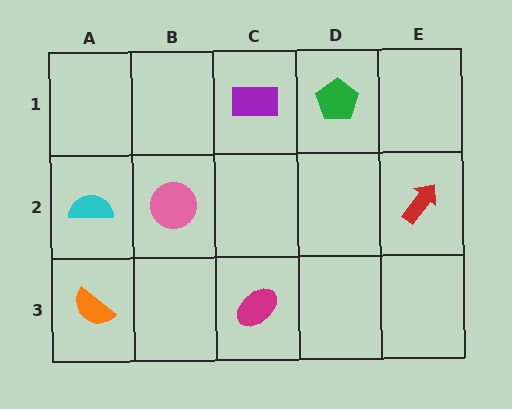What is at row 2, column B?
A pink circle.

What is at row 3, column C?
A magenta ellipse.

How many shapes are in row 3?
2 shapes.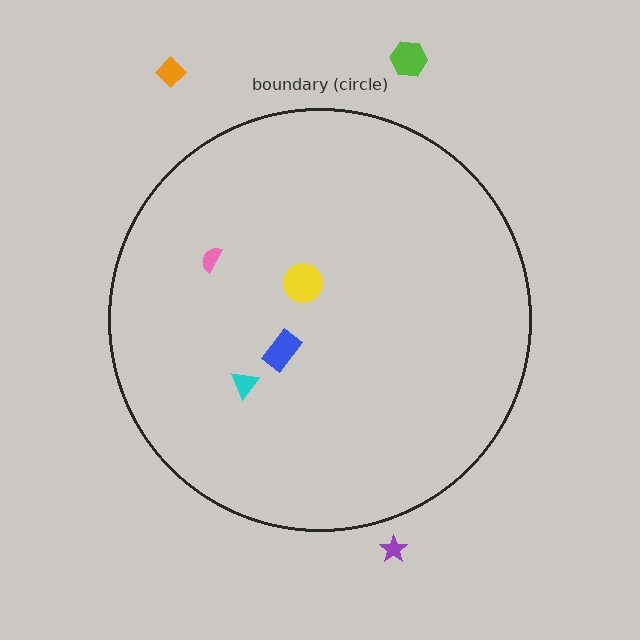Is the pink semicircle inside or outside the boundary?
Inside.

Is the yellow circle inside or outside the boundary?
Inside.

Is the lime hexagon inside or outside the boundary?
Outside.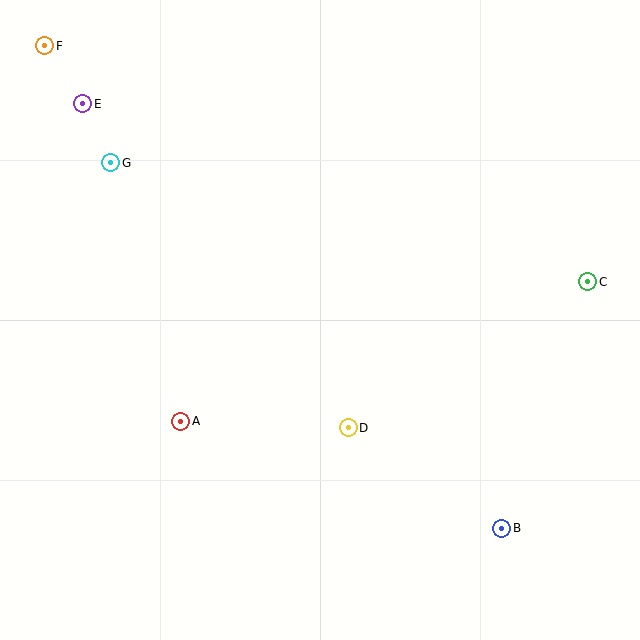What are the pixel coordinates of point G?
Point G is at (111, 163).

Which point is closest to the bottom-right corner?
Point B is closest to the bottom-right corner.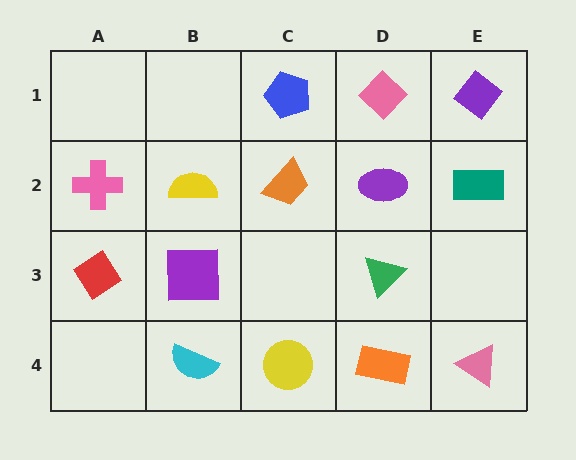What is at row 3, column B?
A purple square.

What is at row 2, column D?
A purple ellipse.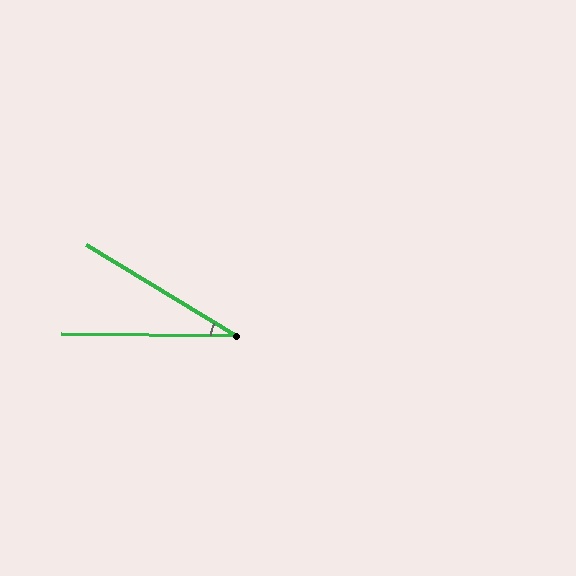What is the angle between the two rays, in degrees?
Approximately 31 degrees.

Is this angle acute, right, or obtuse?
It is acute.